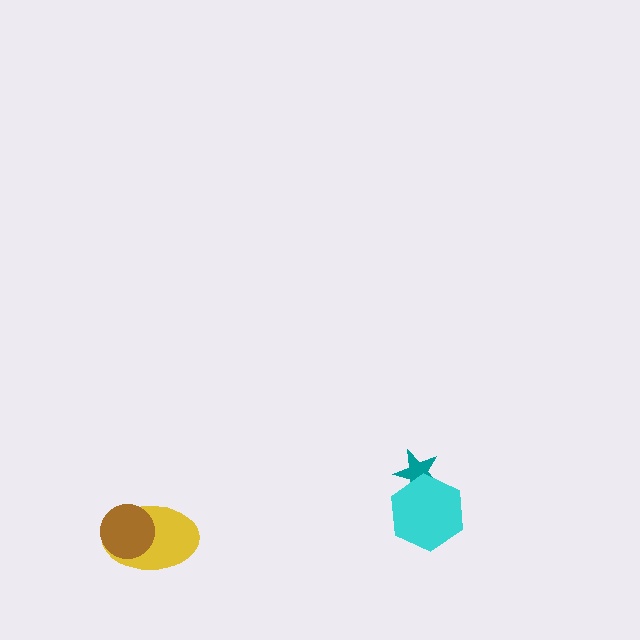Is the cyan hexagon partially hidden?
No, no other shape covers it.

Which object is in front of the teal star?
The cyan hexagon is in front of the teal star.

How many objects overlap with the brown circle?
1 object overlaps with the brown circle.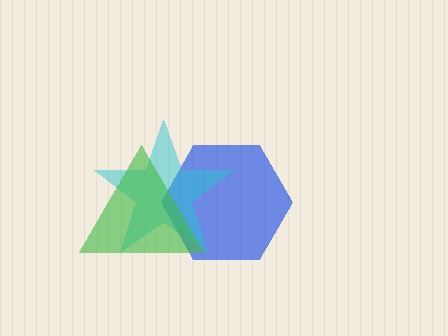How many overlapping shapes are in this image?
There are 3 overlapping shapes in the image.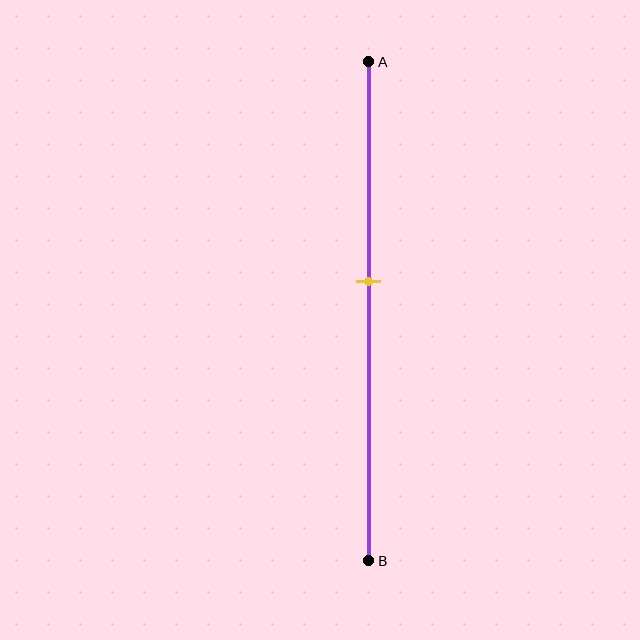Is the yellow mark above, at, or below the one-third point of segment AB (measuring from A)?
The yellow mark is below the one-third point of segment AB.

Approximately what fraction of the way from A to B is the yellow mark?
The yellow mark is approximately 45% of the way from A to B.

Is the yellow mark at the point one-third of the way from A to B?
No, the mark is at about 45% from A, not at the 33% one-third point.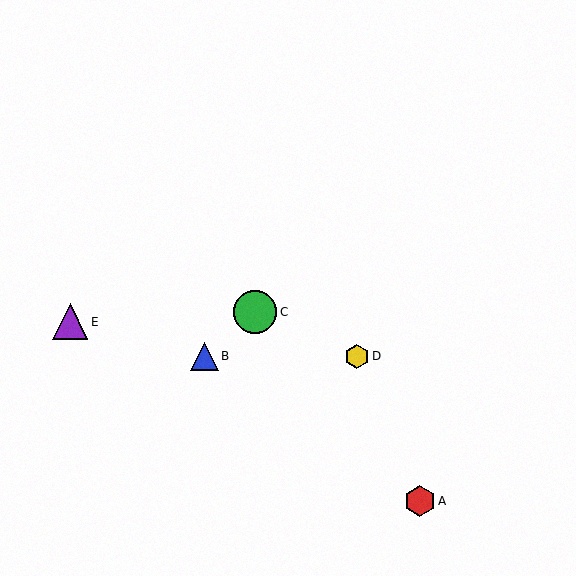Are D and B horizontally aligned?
Yes, both are at y≈356.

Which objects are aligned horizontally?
Objects B, D are aligned horizontally.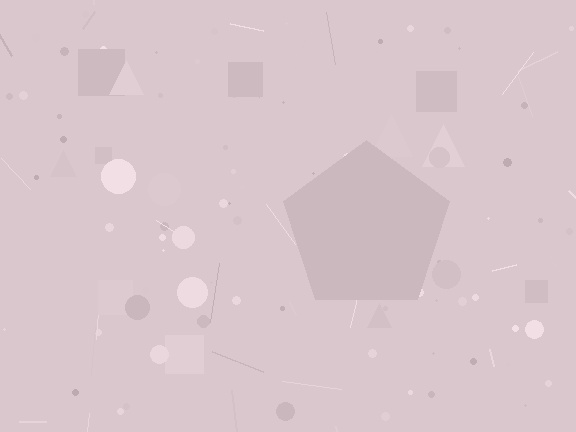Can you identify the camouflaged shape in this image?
The camouflaged shape is a pentagon.